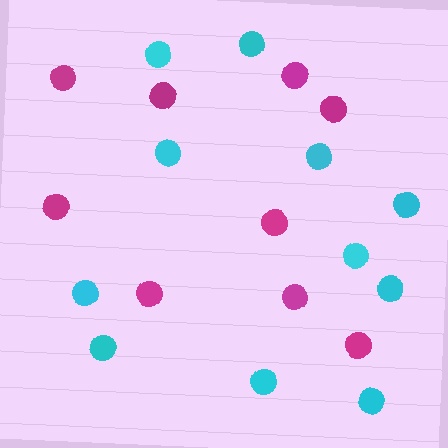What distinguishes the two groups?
There are 2 groups: one group of cyan circles (11) and one group of magenta circles (9).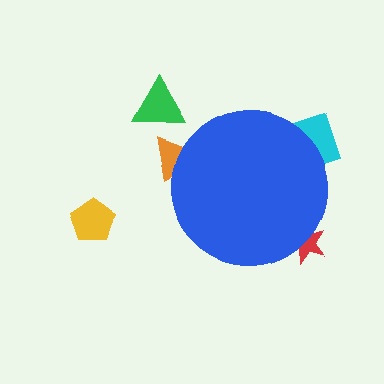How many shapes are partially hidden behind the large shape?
3 shapes are partially hidden.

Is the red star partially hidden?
Yes, the red star is partially hidden behind the blue circle.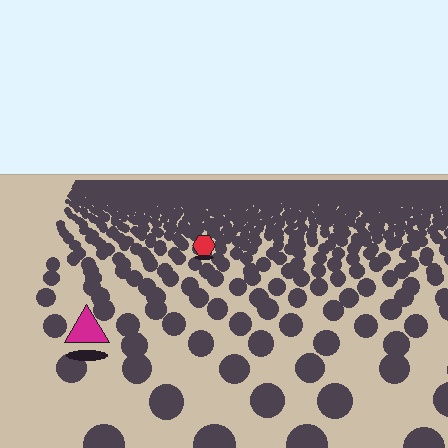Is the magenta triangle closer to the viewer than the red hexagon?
Yes. The magenta triangle is closer — you can tell from the texture gradient: the ground texture is coarser near it.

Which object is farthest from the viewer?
The red hexagon is farthest from the viewer. It appears smaller and the ground texture around it is denser.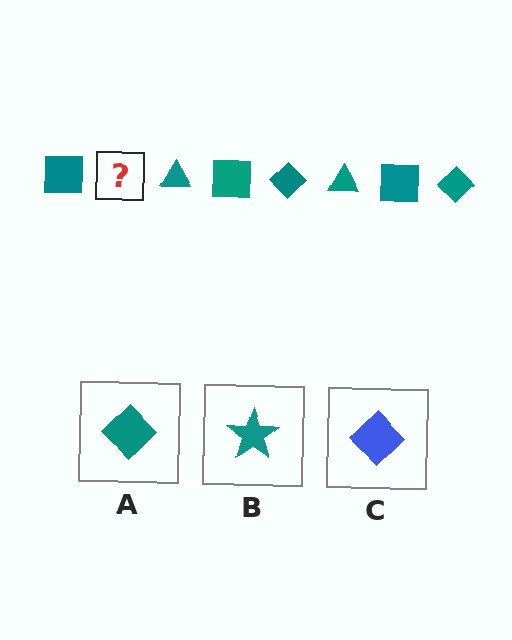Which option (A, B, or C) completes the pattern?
A.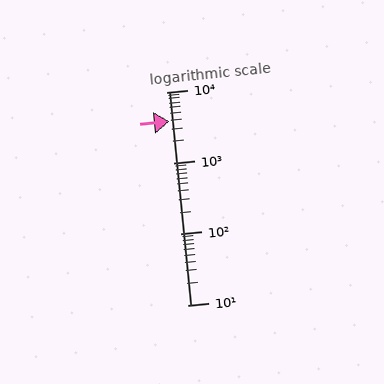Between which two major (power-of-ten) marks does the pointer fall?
The pointer is between 1000 and 10000.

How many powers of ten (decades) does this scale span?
The scale spans 3 decades, from 10 to 10000.